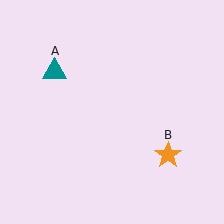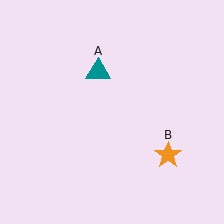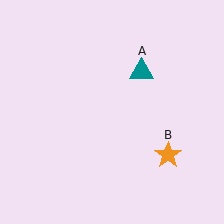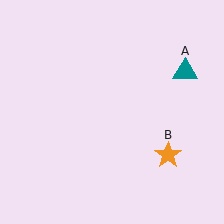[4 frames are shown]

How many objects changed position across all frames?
1 object changed position: teal triangle (object A).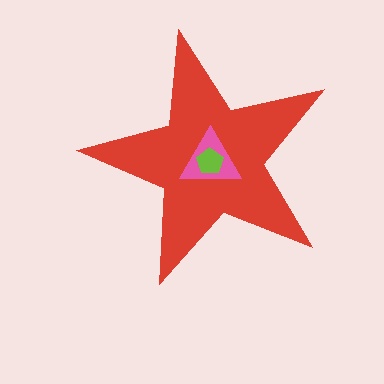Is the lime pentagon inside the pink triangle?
Yes.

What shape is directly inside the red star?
The pink triangle.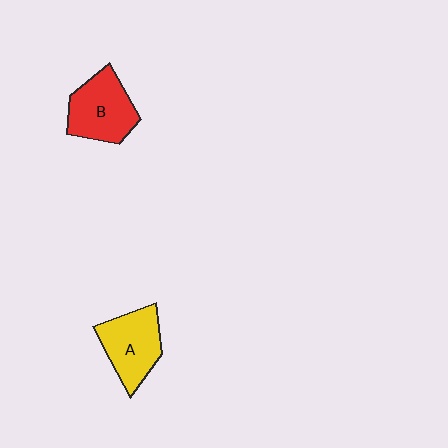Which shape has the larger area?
Shape B (red).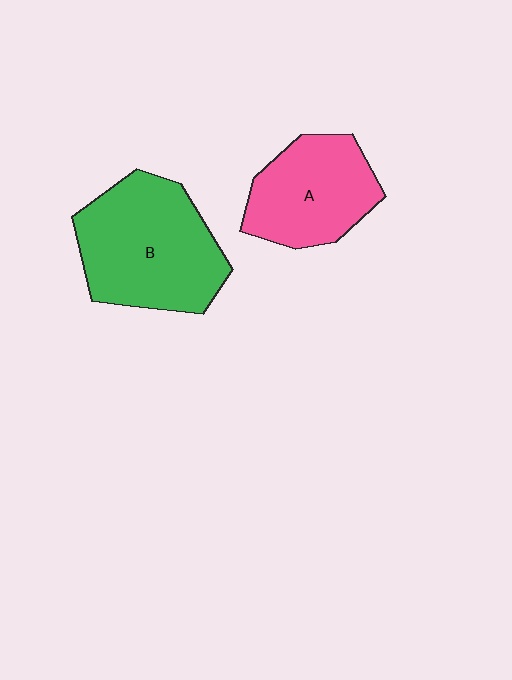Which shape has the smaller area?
Shape A (pink).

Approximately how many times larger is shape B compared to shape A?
Approximately 1.4 times.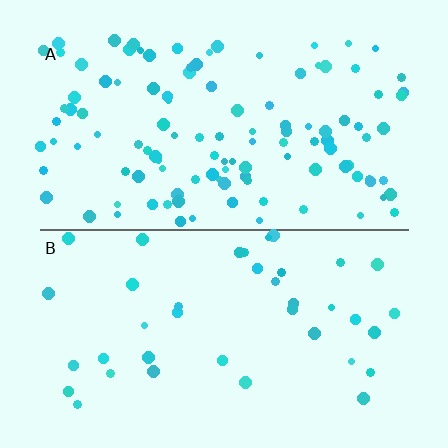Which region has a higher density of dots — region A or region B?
A (the top).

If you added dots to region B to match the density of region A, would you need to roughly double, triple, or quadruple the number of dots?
Approximately triple.